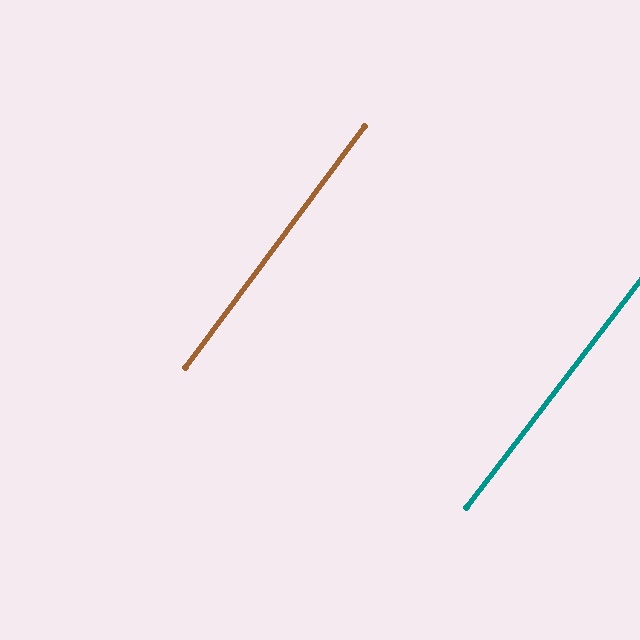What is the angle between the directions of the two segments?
Approximately 1 degree.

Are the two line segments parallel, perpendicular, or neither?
Parallel — their directions differ by only 0.8°.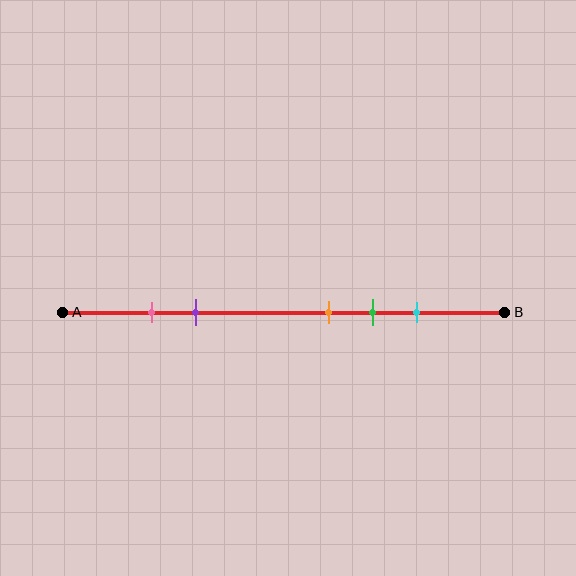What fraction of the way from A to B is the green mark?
The green mark is approximately 70% (0.7) of the way from A to B.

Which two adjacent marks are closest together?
The pink and purple marks are the closest adjacent pair.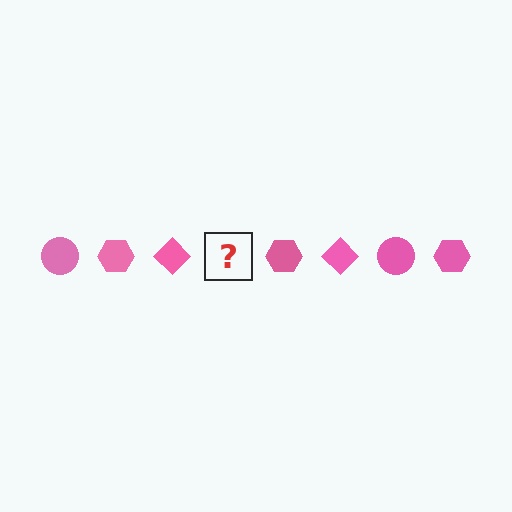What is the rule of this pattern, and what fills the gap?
The rule is that the pattern cycles through circle, hexagon, diamond shapes in pink. The gap should be filled with a pink circle.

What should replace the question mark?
The question mark should be replaced with a pink circle.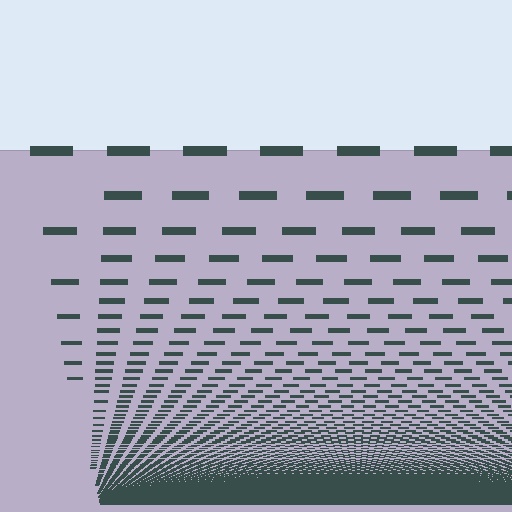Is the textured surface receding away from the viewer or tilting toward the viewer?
The surface appears to tilt toward the viewer. Texture elements get larger and sparser toward the top.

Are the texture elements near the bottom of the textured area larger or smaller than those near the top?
Smaller. The gradient is inverted — elements near the bottom are smaller and denser.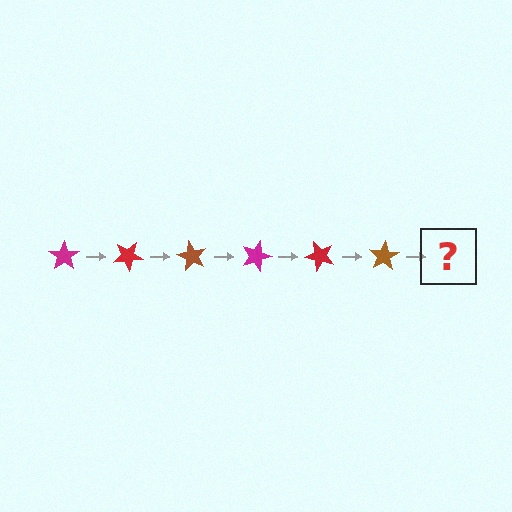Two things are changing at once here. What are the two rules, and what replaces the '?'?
The two rules are that it rotates 30 degrees each step and the color cycles through magenta, red, and brown. The '?' should be a magenta star, rotated 180 degrees from the start.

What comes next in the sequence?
The next element should be a magenta star, rotated 180 degrees from the start.